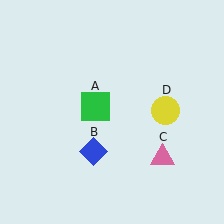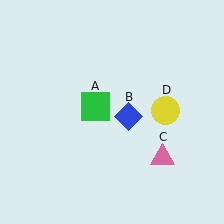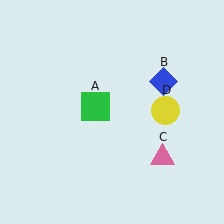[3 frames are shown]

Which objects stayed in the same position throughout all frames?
Green square (object A) and pink triangle (object C) and yellow circle (object D) remained stationary.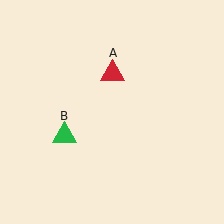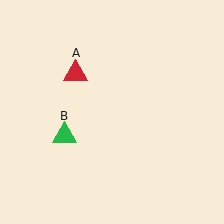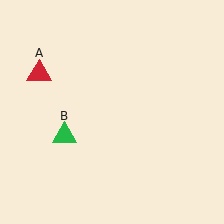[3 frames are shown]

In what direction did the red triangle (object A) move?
The red triangle (object A) moved left.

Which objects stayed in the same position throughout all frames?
Green triangle (object B) remained stationary.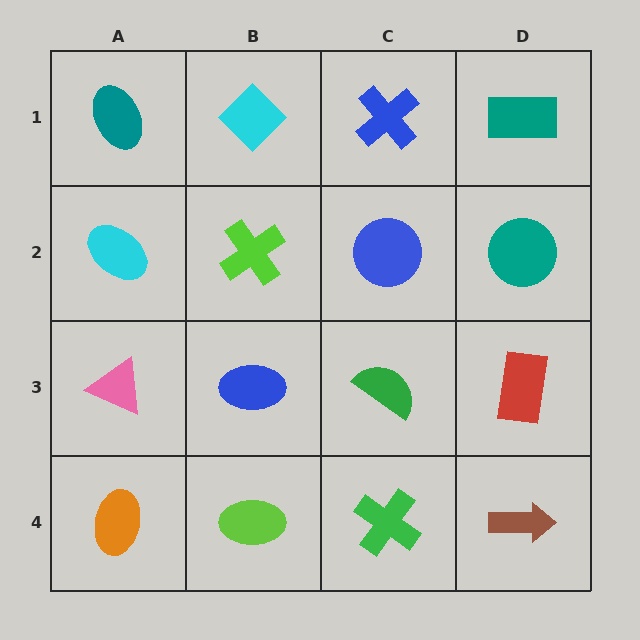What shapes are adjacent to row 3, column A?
A cyan ellipse (row 2, column A), an orange ellipse (row 4, column A), a blue ellipse (row 3, column B).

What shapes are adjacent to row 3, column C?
A blue circle (row 2, column C), a green cross (row 4, column C), a blue ellipse (row 3, column B), a red rectangle (row 3, column D).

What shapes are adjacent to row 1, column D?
A teal circle (row 2, column D), a blue cross (row 1, column C).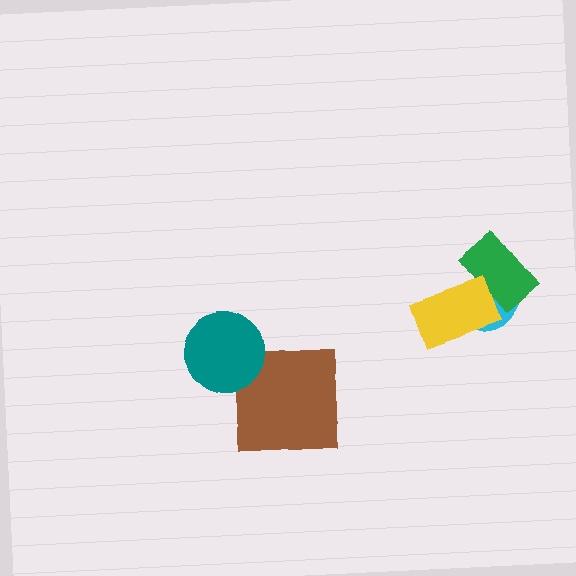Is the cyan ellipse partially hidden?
Yes, it is partially covered by another shape.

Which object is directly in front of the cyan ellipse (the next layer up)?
The green rectangle is directly in front of the cyan ellipse.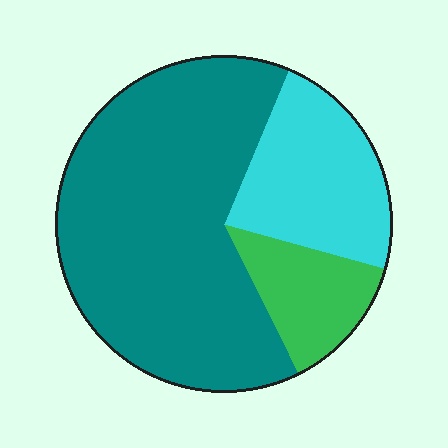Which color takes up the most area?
Teal, at roughly 65%.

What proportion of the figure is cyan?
Cyan takes up about one quarter (1/4) of the figure.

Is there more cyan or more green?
Cyan.